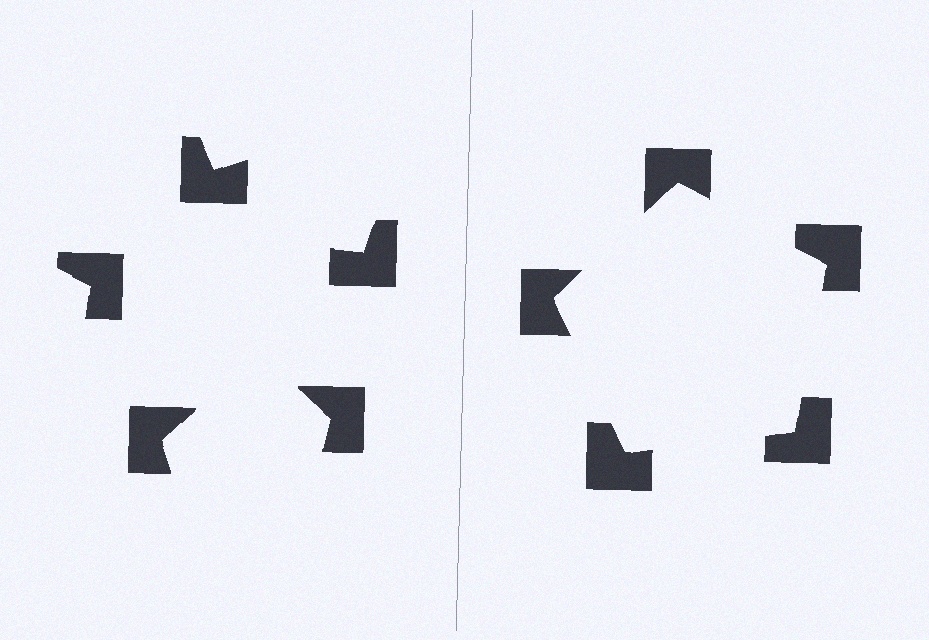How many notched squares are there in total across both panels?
10 — 5 on each side.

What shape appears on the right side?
An illusory pentagon.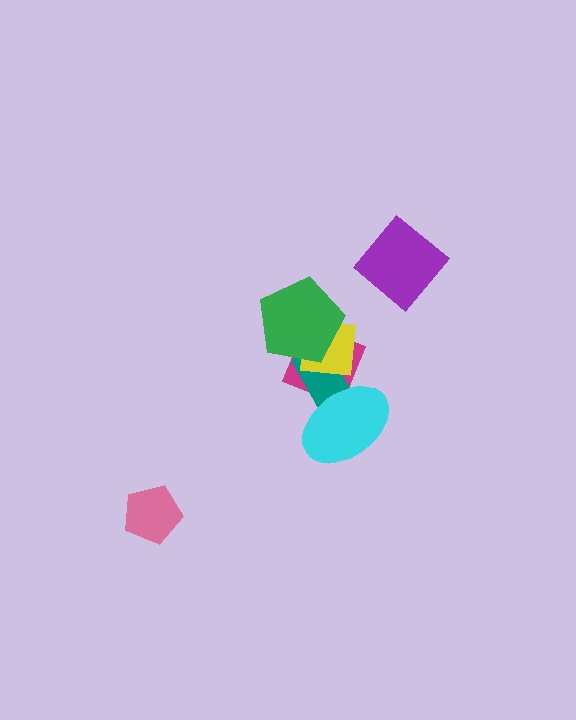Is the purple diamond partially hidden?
No, no other shape covers it.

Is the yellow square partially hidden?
Yes, it is partially covered by another shape.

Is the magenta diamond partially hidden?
Yes, it is partially covered by another shape.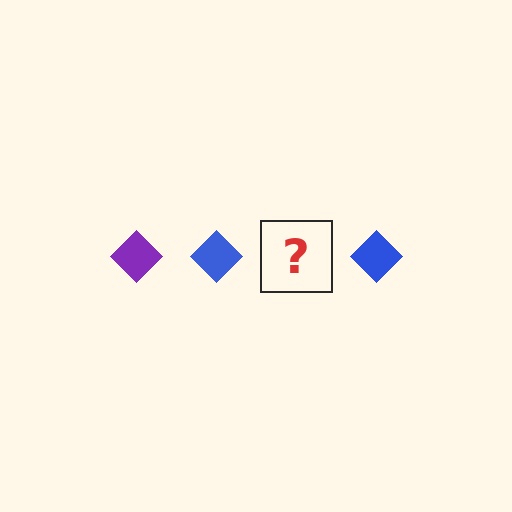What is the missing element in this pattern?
The missing element is a purple diamond.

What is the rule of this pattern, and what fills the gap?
The rule is that the pattern cycles through purple, blue diamonds. The gap should be filled with a purple diamond.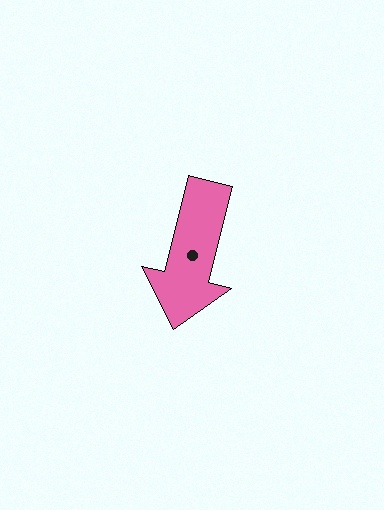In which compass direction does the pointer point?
South.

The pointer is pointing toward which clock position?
Roughly 6 o'clock.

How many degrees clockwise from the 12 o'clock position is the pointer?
Approximately 194 degrees.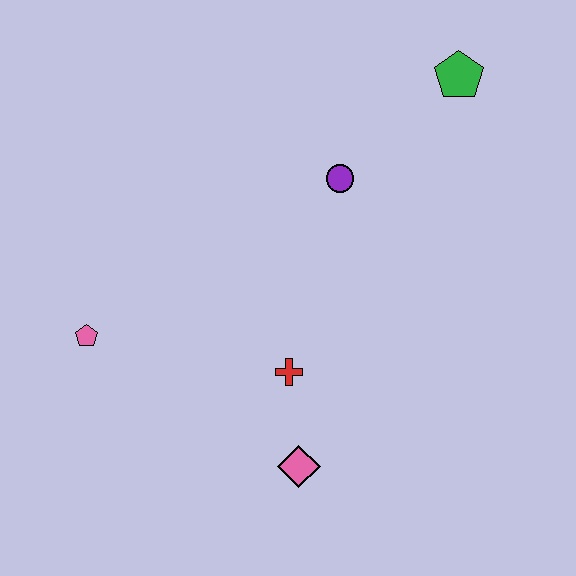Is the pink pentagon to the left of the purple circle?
Yes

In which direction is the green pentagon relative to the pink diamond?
The green pentagon is above the pink diamond.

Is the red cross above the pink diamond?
Yes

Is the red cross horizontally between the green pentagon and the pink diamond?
No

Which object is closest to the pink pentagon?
The red cross is closest to the pink pentagon.